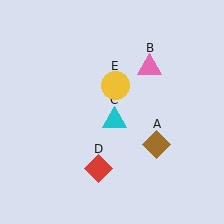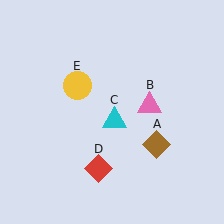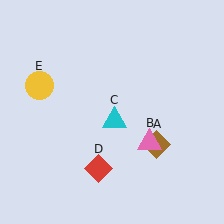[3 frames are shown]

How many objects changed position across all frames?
2 objects changed position: pink triangle (object B), yellow circle (object E).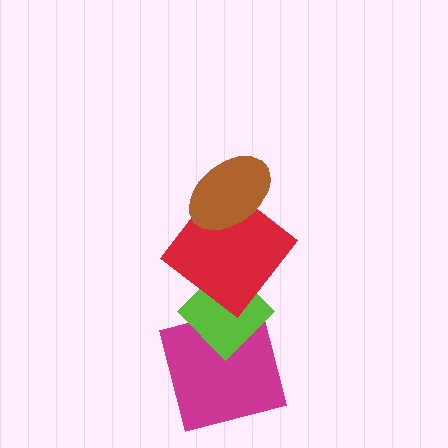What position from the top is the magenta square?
The magenta square is 4th from the top.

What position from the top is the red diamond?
The red diamond is 2nd from the top.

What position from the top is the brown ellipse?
The brown ellipse is 1st from the top.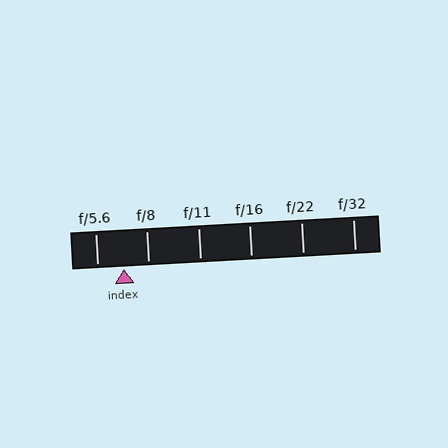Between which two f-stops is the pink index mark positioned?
The index mark is between f/5.6 and f/8.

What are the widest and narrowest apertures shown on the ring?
The widest aperture shown is f/5.6 and the narrowest is f/32.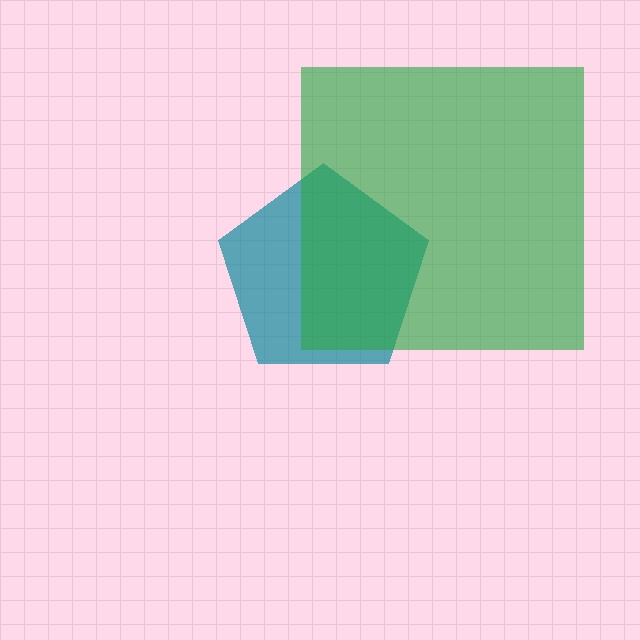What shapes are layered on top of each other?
The layered shapes are: a teal pentagon, a green square.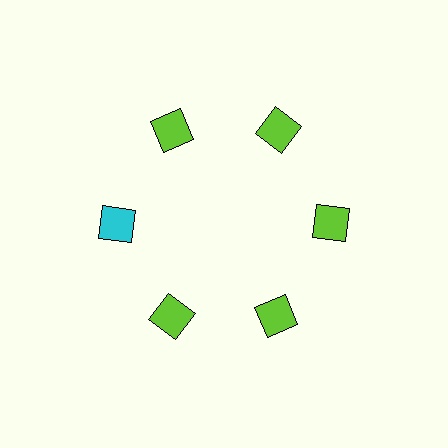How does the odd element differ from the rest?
It has a different color: cyan instead of lime.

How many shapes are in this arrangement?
There are 6 shapes arranged in a ring pattern.